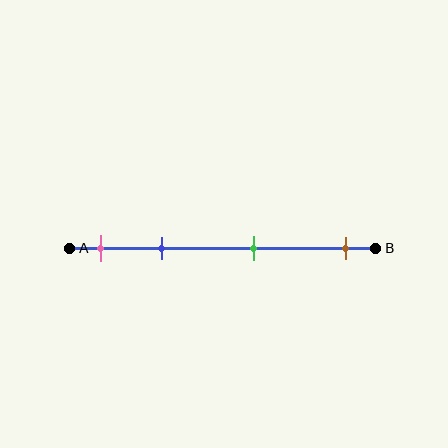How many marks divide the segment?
There are 4 marks dividing the segment.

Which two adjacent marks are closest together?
The pink and blue marks are the closest adjacent pair.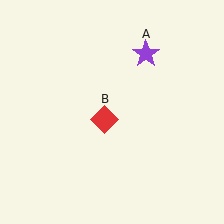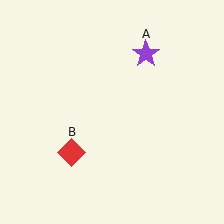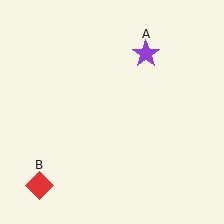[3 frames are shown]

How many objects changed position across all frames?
1 object changed position: red diamond (object B).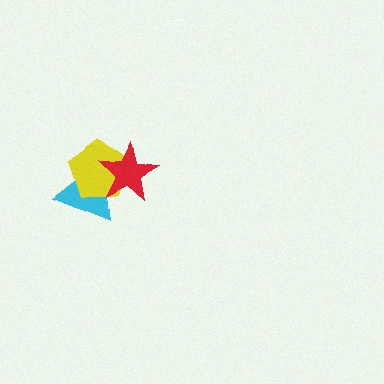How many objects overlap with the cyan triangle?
2 objects overlap with the cyan triangle.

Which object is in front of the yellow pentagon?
The red star is in front of the yellow pentagon.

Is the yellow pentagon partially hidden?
Yes, it is partially covered by another shape.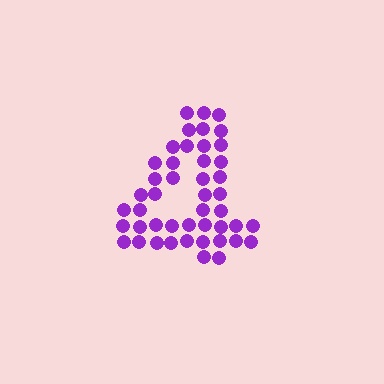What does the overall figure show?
The overall figure shows the digit 4.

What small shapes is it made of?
It is made of small circles.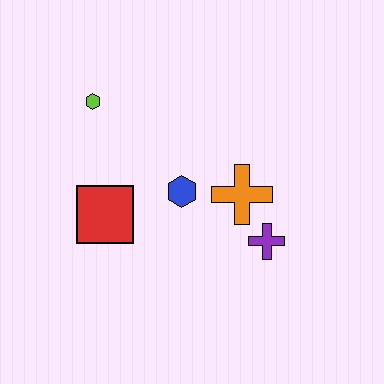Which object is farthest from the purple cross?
The lime hexagon is farthest from the purple cross.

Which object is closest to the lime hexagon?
The red square is closest to the lime hexagon.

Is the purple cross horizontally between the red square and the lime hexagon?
No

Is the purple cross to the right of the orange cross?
Yes